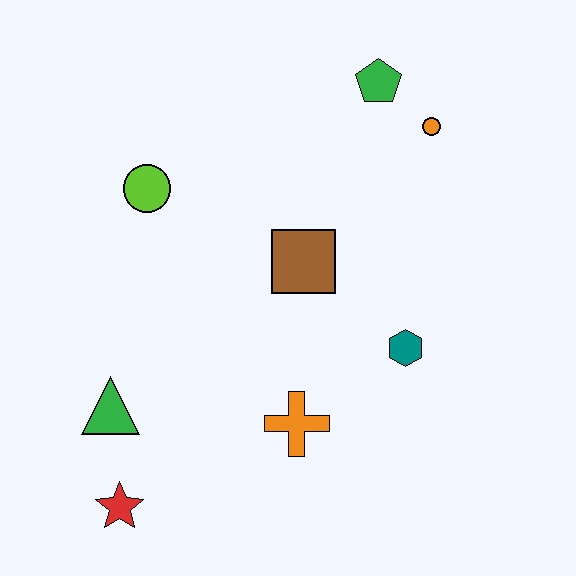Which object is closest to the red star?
The green triangle is closest to the red star.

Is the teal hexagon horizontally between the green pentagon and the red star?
No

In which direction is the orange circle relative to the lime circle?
The orange circle is to the right of the lime circle.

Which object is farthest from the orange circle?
The red star is farthest from the orange circle.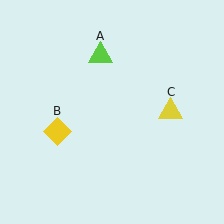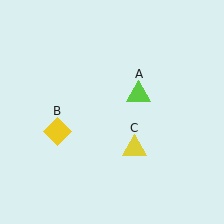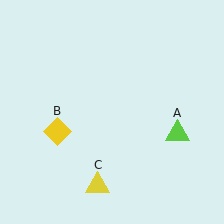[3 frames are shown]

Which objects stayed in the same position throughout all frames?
Yellow diamond (object B) remained stationary.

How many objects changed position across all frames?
2 objects changed position: lime triangle (object A), yellow triangle (object C).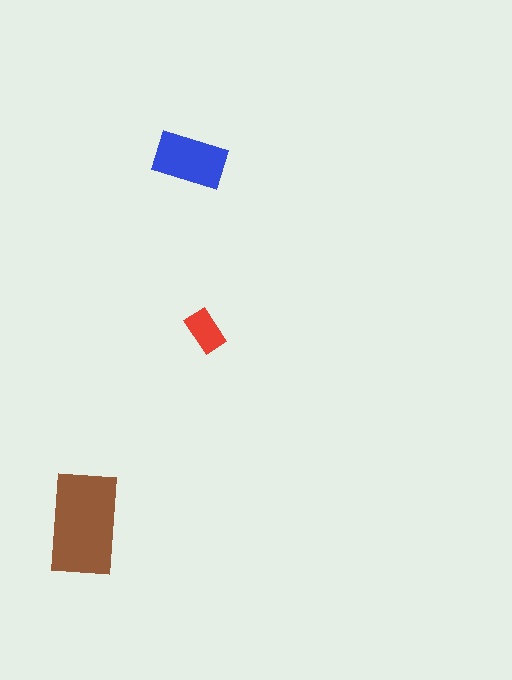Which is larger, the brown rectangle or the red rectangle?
The brown one.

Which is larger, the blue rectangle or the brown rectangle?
The brown one.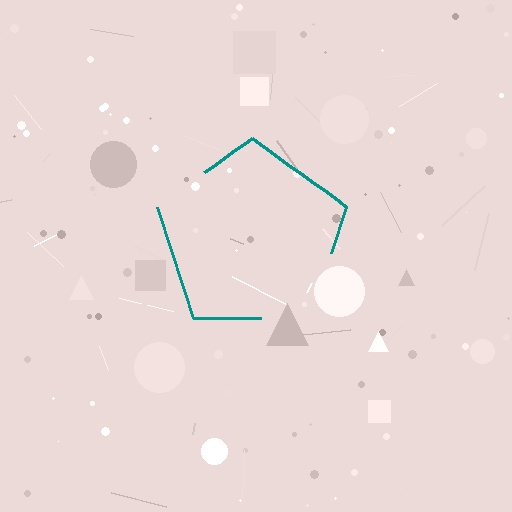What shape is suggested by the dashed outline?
The dashed outline suggests a pentagon.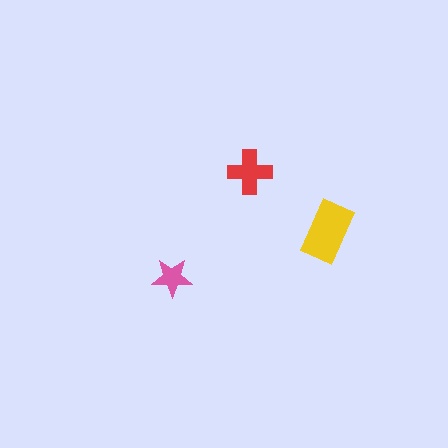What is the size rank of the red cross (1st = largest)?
2nd.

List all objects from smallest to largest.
The pink star, the red cross, the yellow rectangle.